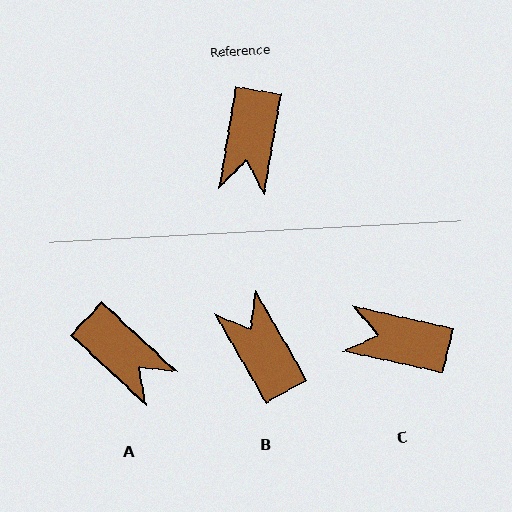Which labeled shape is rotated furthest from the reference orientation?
B, about 141 degrees away.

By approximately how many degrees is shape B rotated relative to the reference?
Approximately 141 degrees clockwise.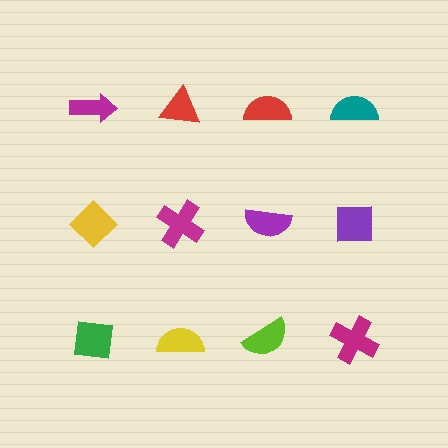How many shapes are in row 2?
4 shapes.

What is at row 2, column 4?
A purple square.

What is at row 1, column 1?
A magenta arrow.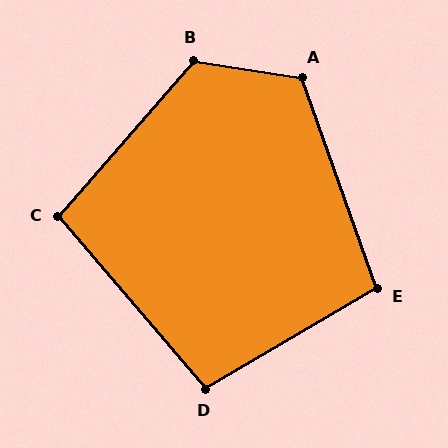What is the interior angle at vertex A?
Approximately 118 degrees (obtuse).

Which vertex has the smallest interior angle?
C, at approximately 98 degrees.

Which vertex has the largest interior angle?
B, at approximately 122 degrees.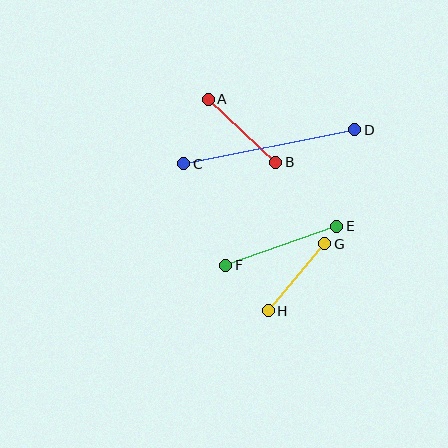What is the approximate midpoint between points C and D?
The midpoint is at approximately (269, 147) pixels.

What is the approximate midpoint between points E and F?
The midpoint is at approximately (281, 246) pixels.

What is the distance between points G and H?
The distance is approximately 87 pixels.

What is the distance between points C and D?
The distance is approximately 174 pixels.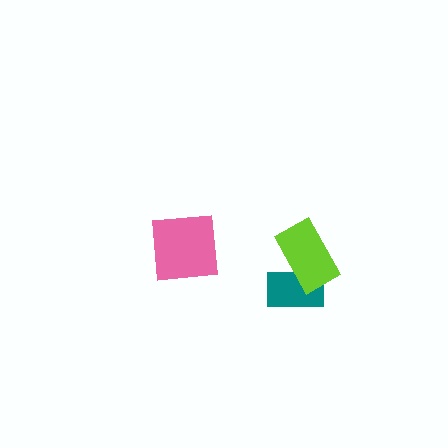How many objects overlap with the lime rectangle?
1 object overlaps with the lime rectangle.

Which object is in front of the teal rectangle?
The lime rectangle is in front of the teal rectangle.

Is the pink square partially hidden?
No, no other shape covers it.